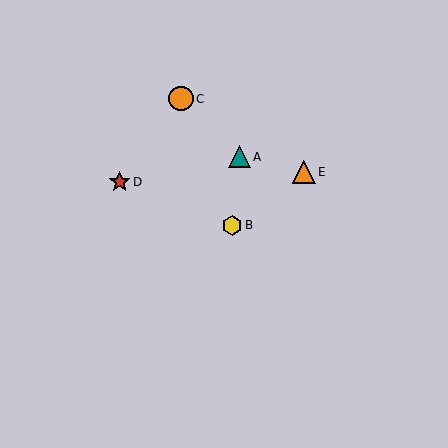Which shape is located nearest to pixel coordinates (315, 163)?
The orange triangle (labeled E) at (304, 172) is nearest to that location.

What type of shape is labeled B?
Shape B is a yellow hexagon.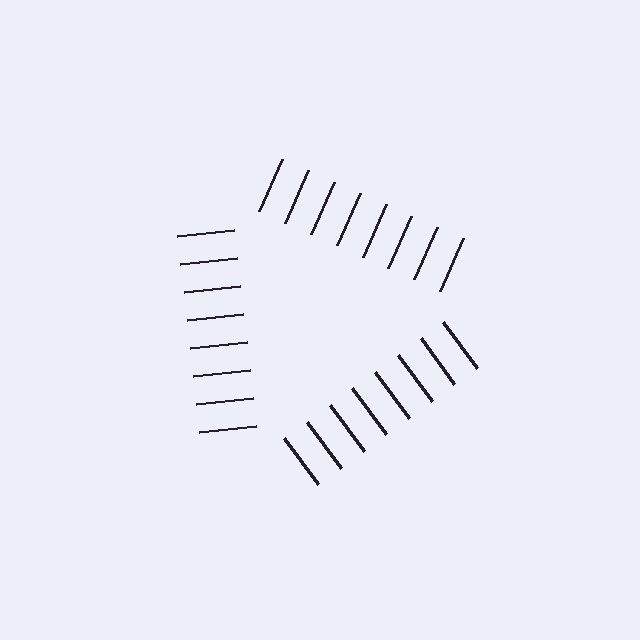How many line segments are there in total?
24 — 8 along each of the 3 edges.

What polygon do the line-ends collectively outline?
An illusory triangle — the line segments terminate on its edges but no continuous stroke is drawn.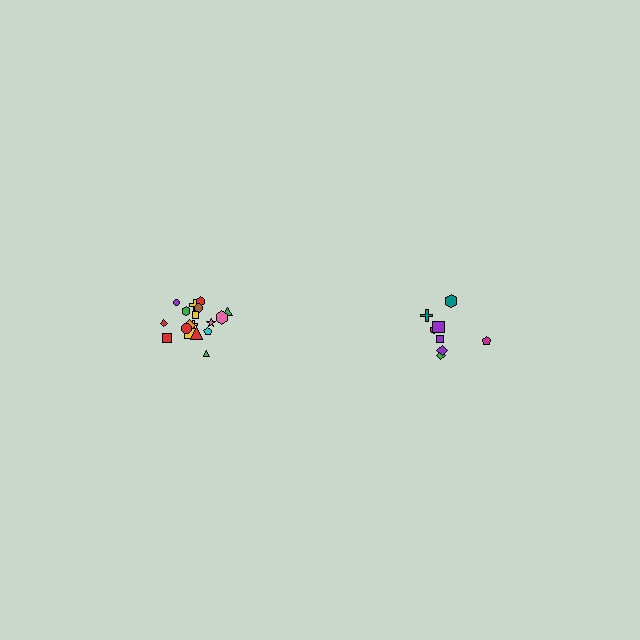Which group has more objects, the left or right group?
The left group.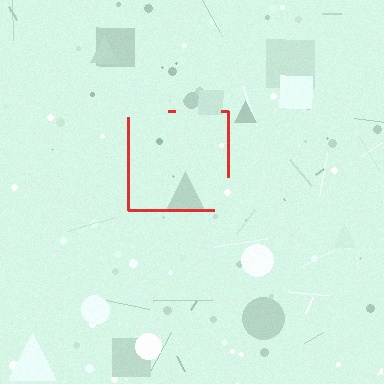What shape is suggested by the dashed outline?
The dashed outline suggests a square.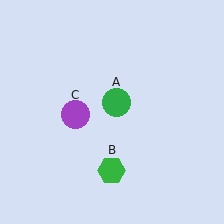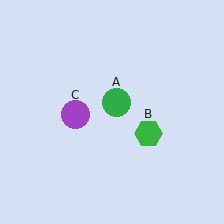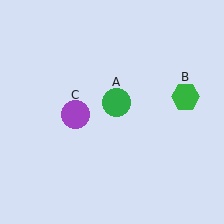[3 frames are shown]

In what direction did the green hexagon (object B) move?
The green hexagon (object B) moved up and to the right.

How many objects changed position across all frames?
1 object changed position: green hexagon (object B).